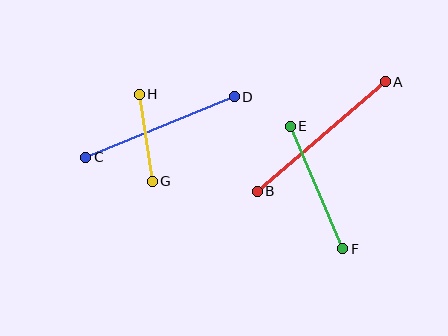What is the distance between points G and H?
The distance is approximately 88 pixels.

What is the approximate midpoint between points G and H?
The midpoint is at approximately (146, 138) pixels.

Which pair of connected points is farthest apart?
Points A and B are farthest apart.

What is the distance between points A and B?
The distance is approximately 168 pixels.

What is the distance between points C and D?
The distance is approximately 160 pixels.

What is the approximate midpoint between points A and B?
The midpoint is at approximately (321, 137) pixels.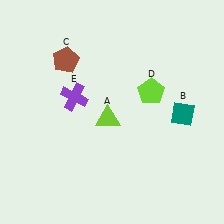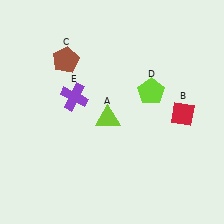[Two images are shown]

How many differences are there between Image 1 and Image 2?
There is 1 difference between the two images.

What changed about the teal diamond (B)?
In Image 1, B is teal. In Image 2, it changed to red.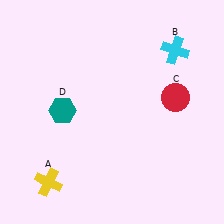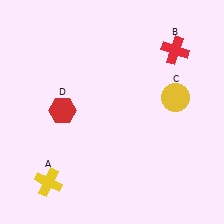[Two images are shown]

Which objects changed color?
B changed from cyan to red. C changed from red to yellow. D changed from teal to red.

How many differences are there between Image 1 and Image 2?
There are 3 differences between the two images.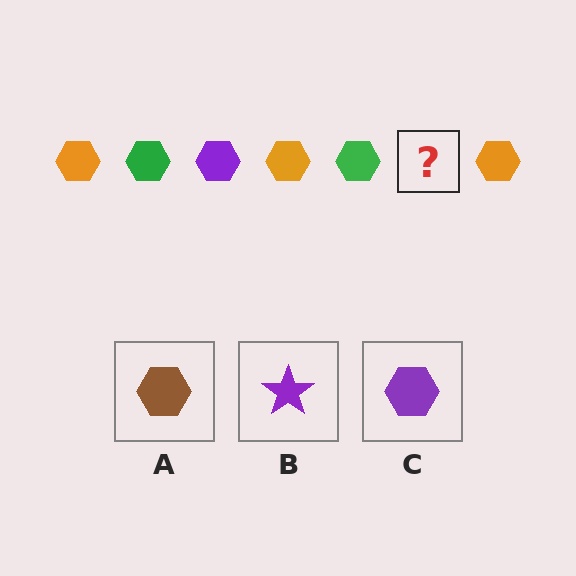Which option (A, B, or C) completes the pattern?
C.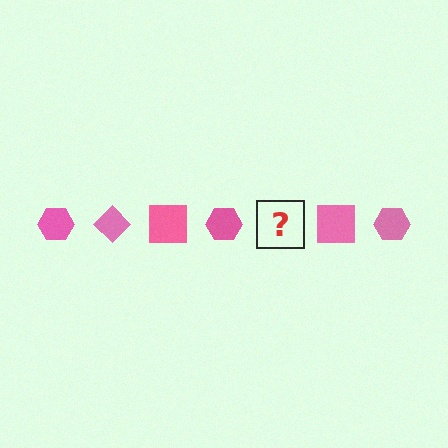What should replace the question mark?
The question mark should be replaced with a pink diamond.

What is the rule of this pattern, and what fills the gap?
The rule is that the pattern cycles through hexagon, diamond, square shapes in pink. The gap should be filled with a pink diamond.